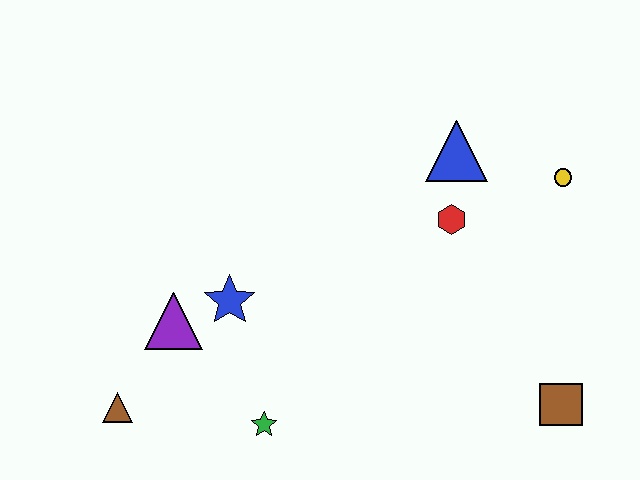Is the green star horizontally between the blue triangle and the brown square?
No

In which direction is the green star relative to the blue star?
The green star is below the blue star.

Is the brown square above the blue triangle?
No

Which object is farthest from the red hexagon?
The brown triangle is farthest from the red hexagon.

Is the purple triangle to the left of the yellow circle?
Yes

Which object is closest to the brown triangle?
The purple triangle is closest to the brown triangle.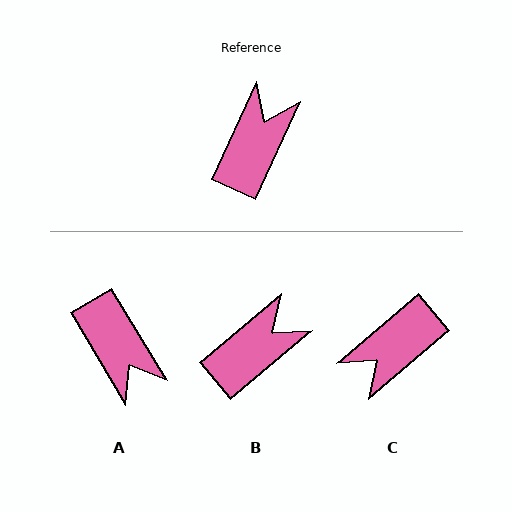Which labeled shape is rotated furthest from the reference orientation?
C, about 155 degrees away.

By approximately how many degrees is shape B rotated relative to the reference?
Approximately 25 degrees clockwise.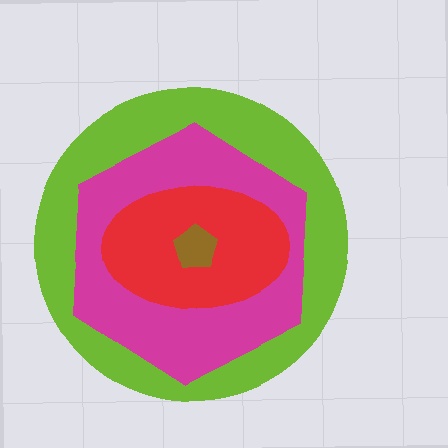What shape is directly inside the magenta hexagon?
The red ellipse.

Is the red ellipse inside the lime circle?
Yes.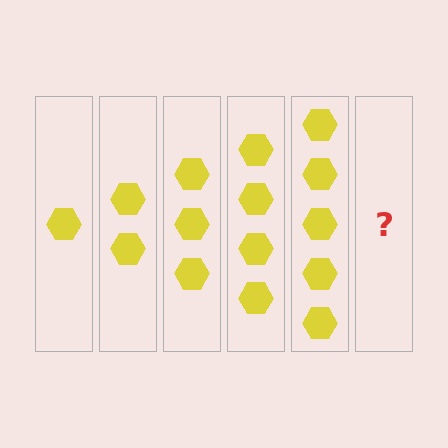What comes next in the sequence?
The next element should be 6 hexagons.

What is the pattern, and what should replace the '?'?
The pattern is that each step adds one more hexagon. The '?' should be 6 hexagons.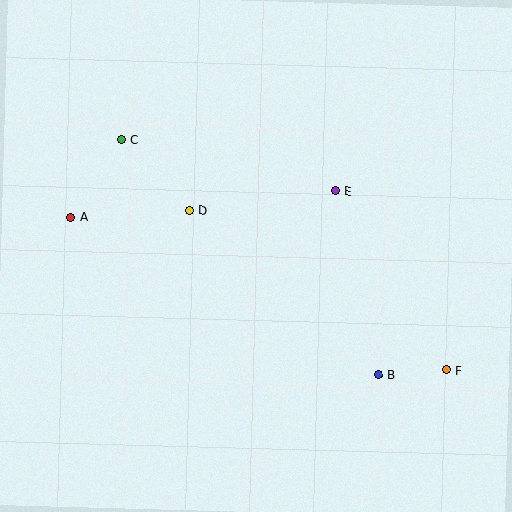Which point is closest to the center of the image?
Point D at (189, 210) is closest to the center.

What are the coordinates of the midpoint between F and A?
The midpoint between F and A is at (258, 294).